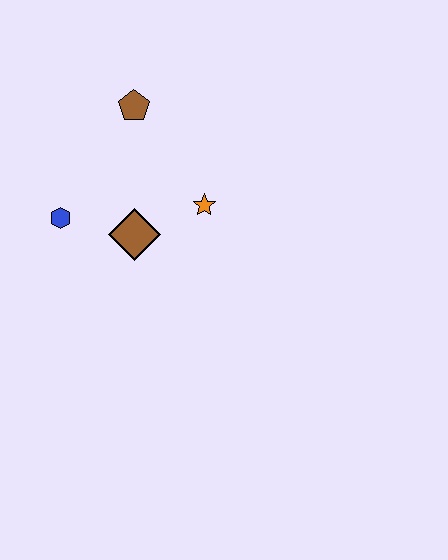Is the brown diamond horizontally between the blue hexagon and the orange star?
Yes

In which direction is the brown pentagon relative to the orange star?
The brown pentagon is above the orange star.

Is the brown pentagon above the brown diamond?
Yes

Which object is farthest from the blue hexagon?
The orange star is farthest from the blue hexagon.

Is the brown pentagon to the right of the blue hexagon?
Yes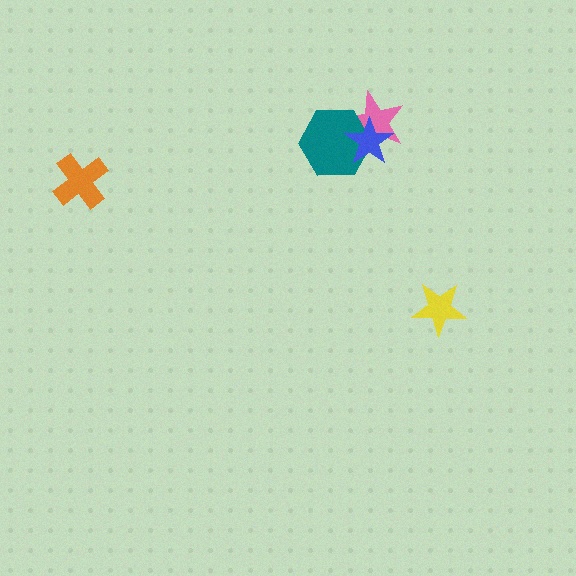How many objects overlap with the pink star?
2 objects overlap with the pink star.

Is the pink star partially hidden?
Yes, it is partially covered by another shape.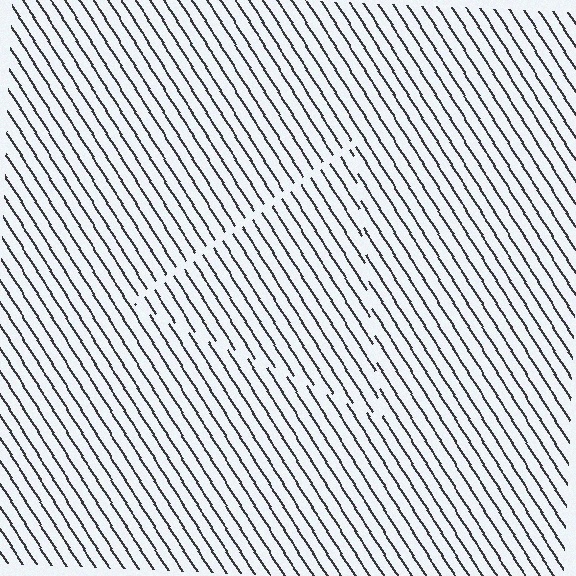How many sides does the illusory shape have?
3 sides — the line-ends trace a triangle.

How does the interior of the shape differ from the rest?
The interior of the shape contains the same grating, shifted by half a period — the contour is defined by the phase discontinuity where line-ends from the inner and outer gratings abut.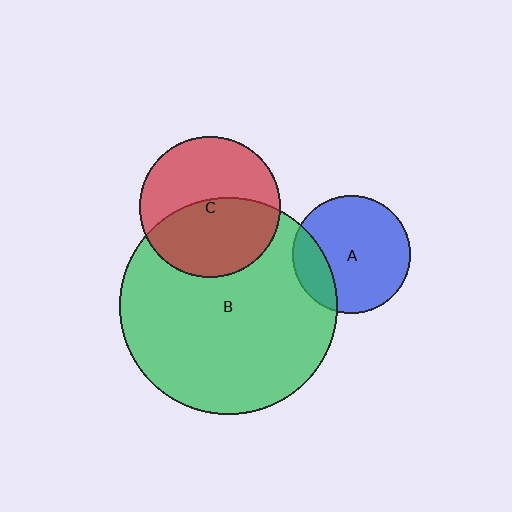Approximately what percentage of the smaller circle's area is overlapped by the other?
Approximately 20%.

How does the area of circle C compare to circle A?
Approximately 1.4 times.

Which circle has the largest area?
Circle B (green).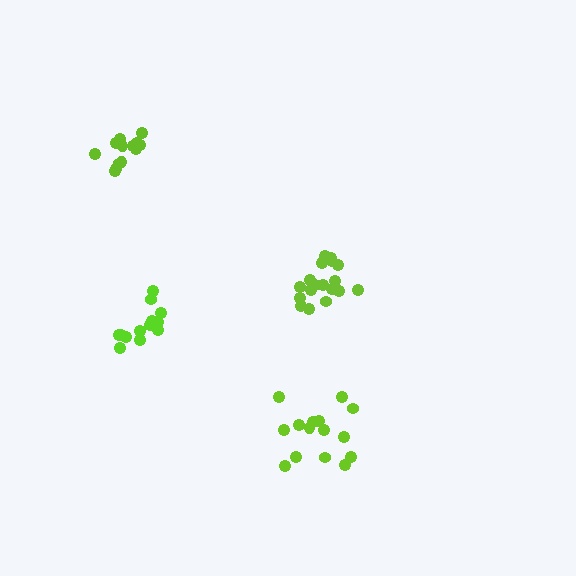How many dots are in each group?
Group 1: 15 dots, Group 2: 13 dots, Group 3: 18 dots, Group 4: 13 dots (59 total).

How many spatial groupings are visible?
There are 4 spatial groupings.